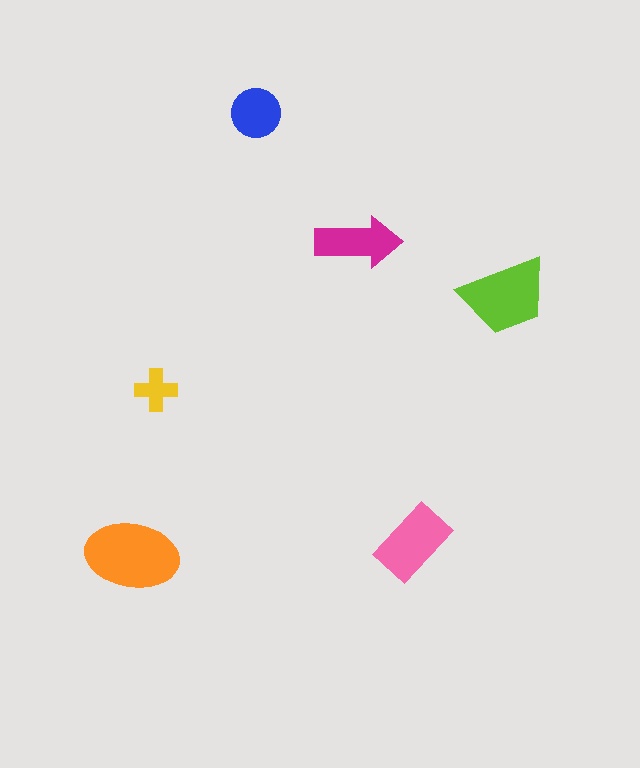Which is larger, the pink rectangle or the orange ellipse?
The orange ellipse.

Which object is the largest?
The orange ellipse.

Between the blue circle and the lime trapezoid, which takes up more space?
The lime trapezoid.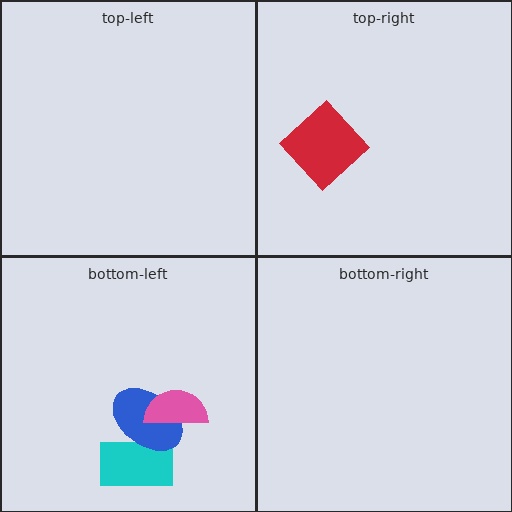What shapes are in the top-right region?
The red diamond.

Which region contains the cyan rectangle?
The bottom-left region.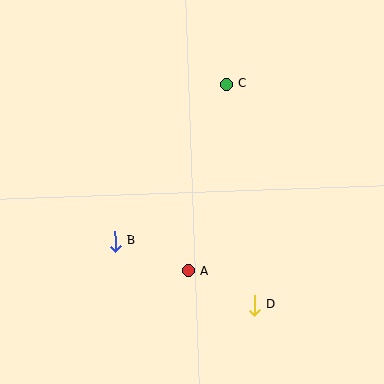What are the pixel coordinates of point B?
Point B is at (115, 241).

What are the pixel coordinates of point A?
Point A is at (188, 271).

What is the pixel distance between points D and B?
The distance between D and B is 153 pixels.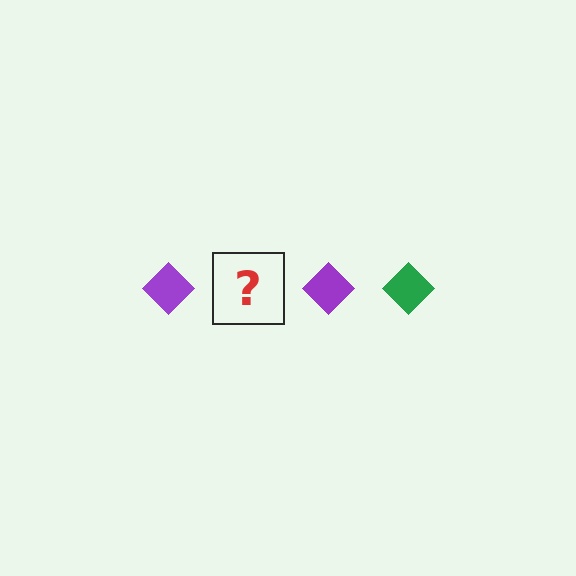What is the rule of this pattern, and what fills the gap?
The rule is that the pattern cycles through purple, green diamonds. The gap should be filled with a green diamond.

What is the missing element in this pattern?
The missing element is a green diamond.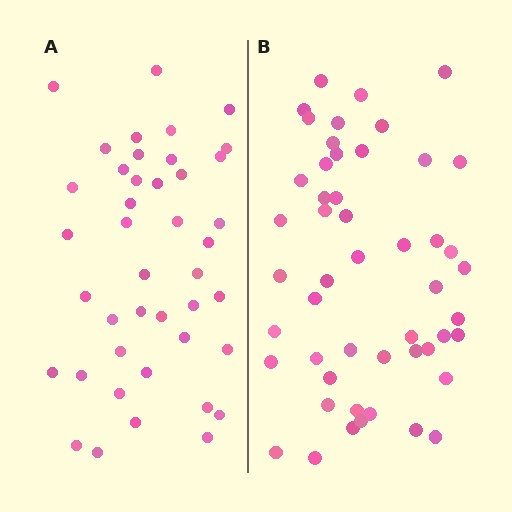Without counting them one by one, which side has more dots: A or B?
Region B (the right region) has more dots.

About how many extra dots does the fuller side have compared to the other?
Region B has roughly 8 or so more dots than region A.